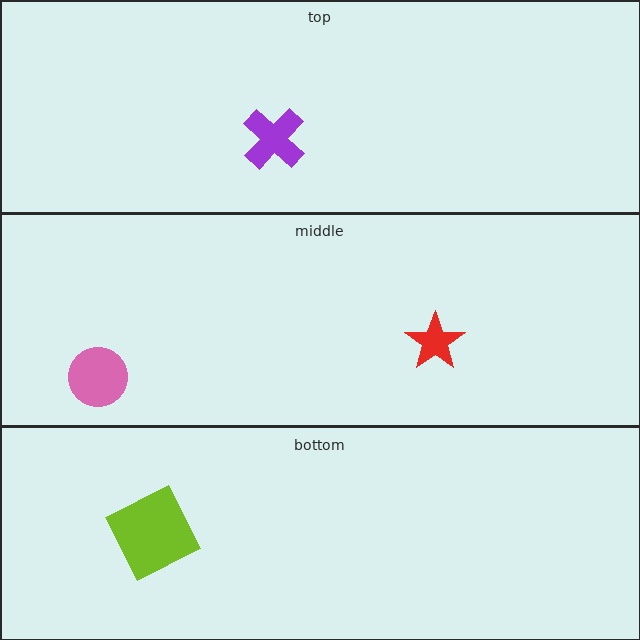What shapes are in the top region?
The purple cross.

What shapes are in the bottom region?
The lime square.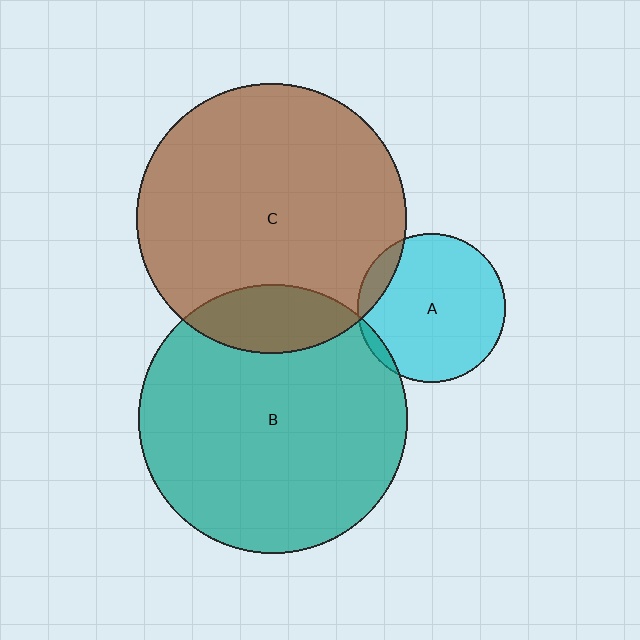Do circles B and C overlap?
Yes.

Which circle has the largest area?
Circle C (brown).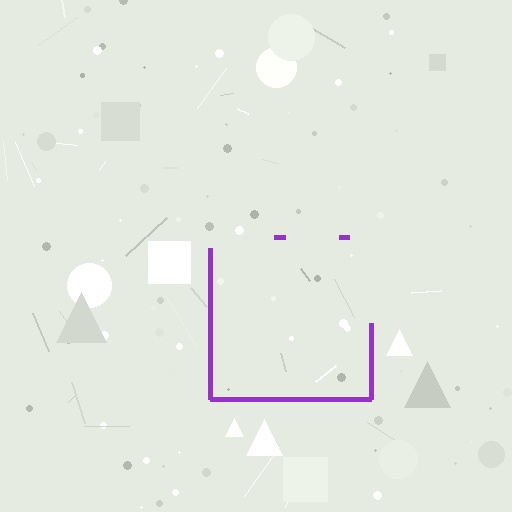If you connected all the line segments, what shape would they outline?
They would outline a square.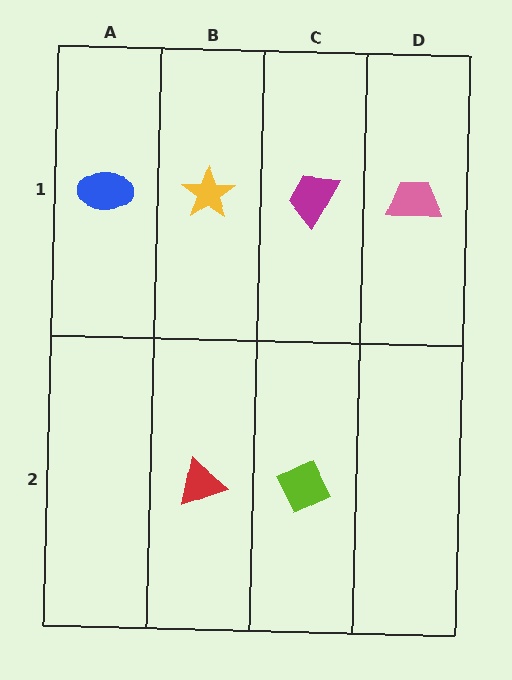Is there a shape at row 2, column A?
No, that cell is empty.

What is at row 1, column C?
A magenta trapezoid.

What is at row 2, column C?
A lime diamond.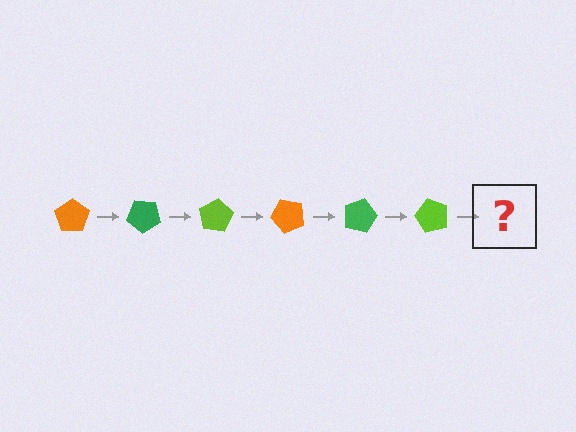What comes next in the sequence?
The next element should be an orange pentagon, rotated 240 degrees from the start.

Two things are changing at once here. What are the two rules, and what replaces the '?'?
The two rules are that it rotates 40 degrees each step and the color cycles through orange, green, and lime. The '?' should be an orange pentagon, rotated 240 degrees from the start.